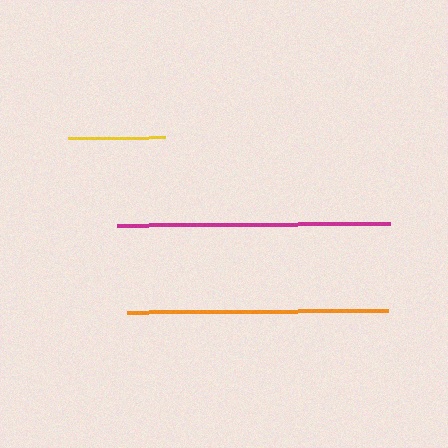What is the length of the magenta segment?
The magenta segment is approximately 273 pixels long.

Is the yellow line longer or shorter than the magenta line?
The magenta line is longer than the yellow line.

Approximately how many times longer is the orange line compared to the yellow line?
The orange line is approximately 2.7 times the length of the yellow line.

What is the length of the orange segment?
The orange segment is approximately 261 pixels long.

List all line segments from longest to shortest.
From longest to shortest: magenta, orange, yellow.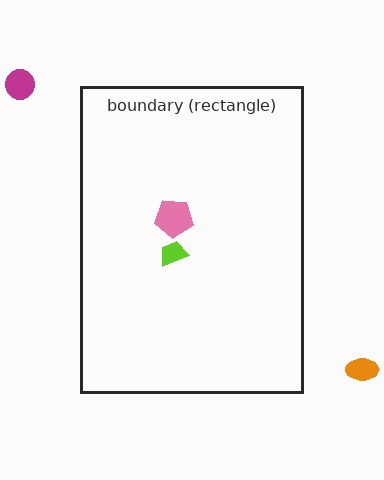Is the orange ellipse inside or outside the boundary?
Outside.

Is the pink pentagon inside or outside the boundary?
Inside.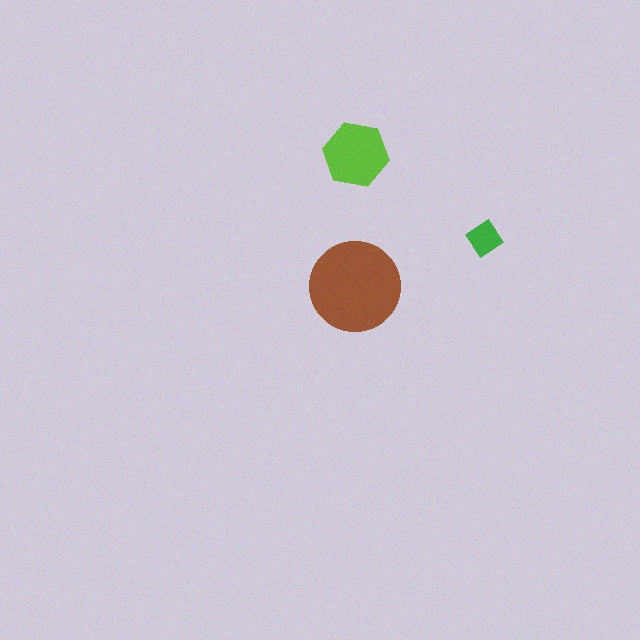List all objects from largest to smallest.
The brown circle, the lime hexagon, the green diamond.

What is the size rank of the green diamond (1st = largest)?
3rd.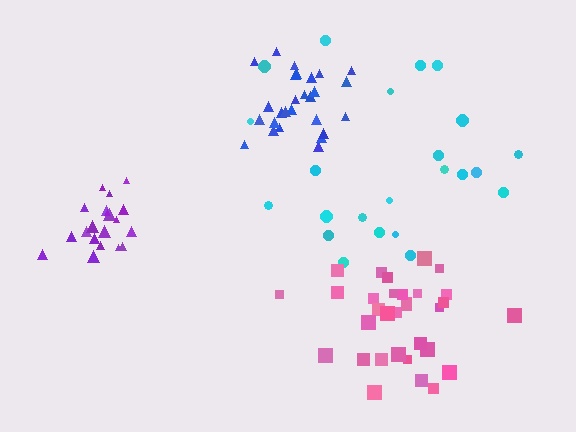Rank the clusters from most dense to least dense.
purple, blue, pink, cyan.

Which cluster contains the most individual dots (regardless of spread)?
Pink (32).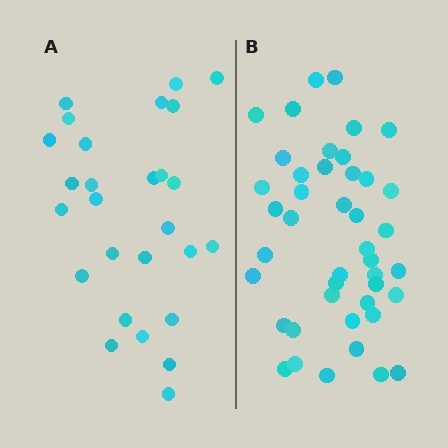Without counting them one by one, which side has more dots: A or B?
Region B (the right region) has more dots.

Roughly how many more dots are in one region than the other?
Region B has approximately 15 more dots than region A.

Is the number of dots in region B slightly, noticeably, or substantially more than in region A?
Region B has substantially more. The ratio is roughly 1.6 to 1.